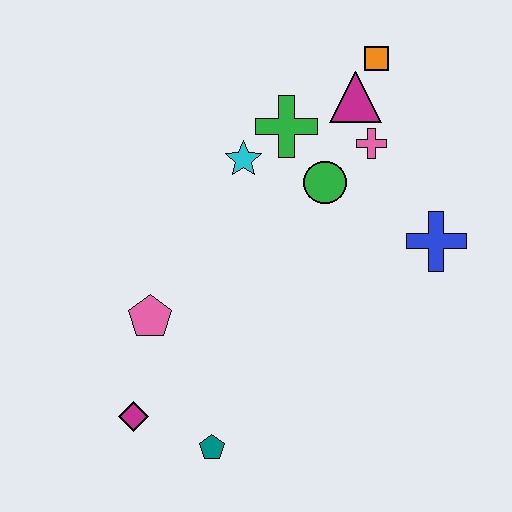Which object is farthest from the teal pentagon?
The orange square is farthest from the teal pentagon.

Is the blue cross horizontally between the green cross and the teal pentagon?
No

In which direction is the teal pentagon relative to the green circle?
The teal pentagon is below the green circle.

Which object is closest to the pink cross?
The magenta triangle is closest to the pink cross.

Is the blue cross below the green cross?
Yes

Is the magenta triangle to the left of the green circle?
No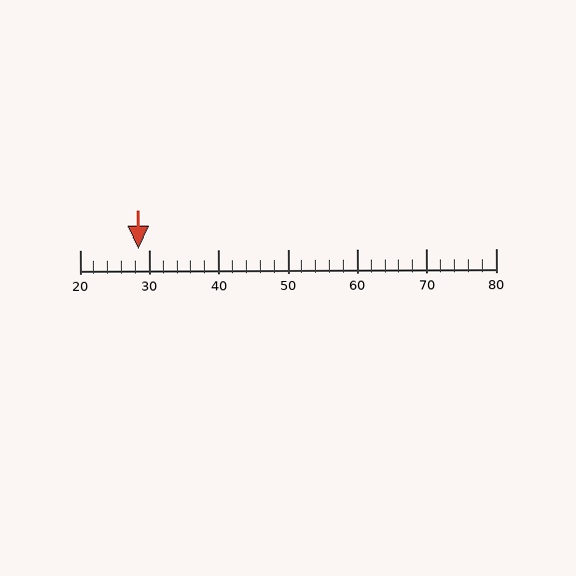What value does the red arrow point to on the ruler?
The red arrow points to approximately 28.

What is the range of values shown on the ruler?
The ruler shows values from 20 to 80.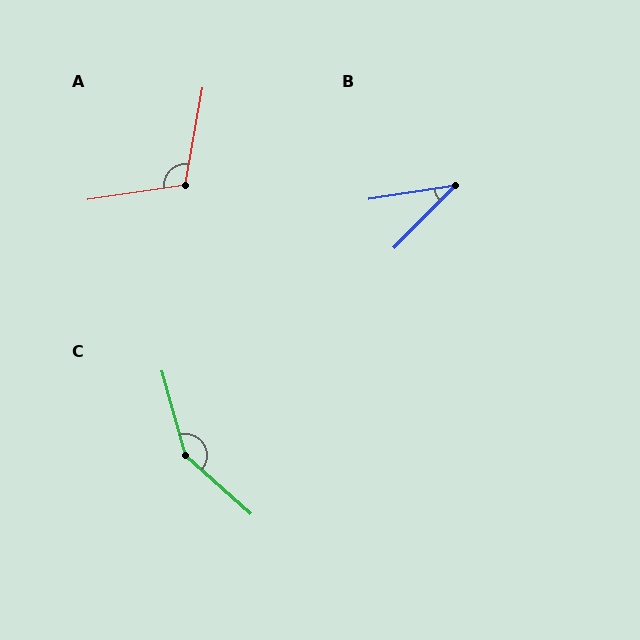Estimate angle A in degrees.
Approximately 109 degrees.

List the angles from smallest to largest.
B (37°), A (109°), C (147°).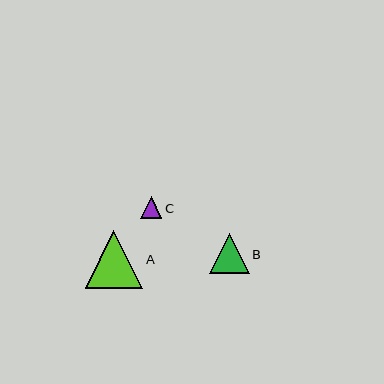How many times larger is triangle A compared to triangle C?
Triangle A is approximately 2.7 times the size of triangle C.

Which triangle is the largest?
Triangle A is the largest with a size of approximately 58 pixels.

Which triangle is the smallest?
Triangle C is the smallest with a size of approximately 22 pixels.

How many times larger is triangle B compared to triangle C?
Triangle B is approximately 1.8 times the size of triangle C.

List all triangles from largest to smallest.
From largest to smallest: A, B, C.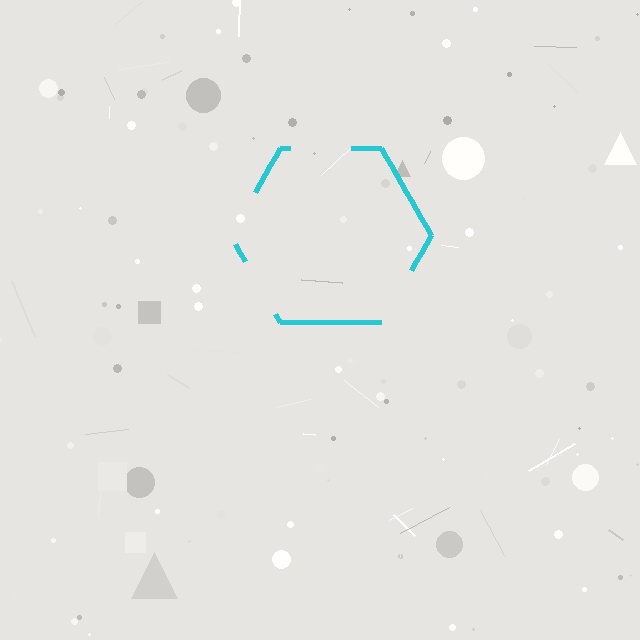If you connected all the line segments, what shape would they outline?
They would outline a hexagon.